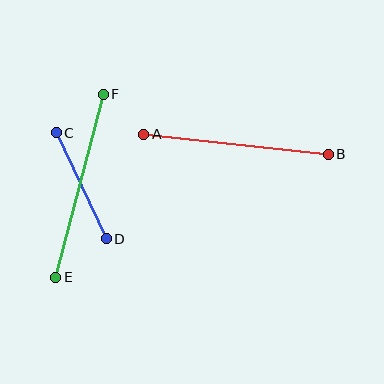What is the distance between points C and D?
The distance is approximately 117 pixels.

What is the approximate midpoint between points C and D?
The midpoint is at approximately (81, 186) pixels.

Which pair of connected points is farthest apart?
Points E and F are farthest apart.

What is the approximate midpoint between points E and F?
The midpoint is at approximately (80, 186) pixels.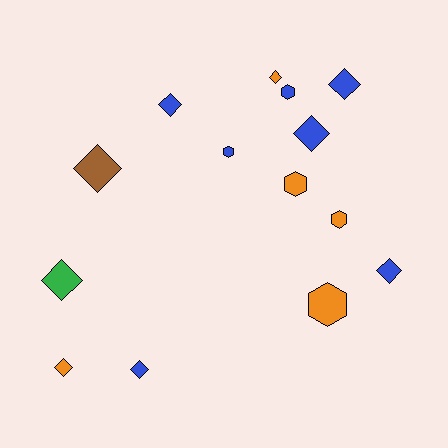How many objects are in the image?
There are 14 objects.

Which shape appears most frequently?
Diamond, with 9 objects.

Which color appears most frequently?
Blue, with 7 objects.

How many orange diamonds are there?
There are 2 orange diamonds.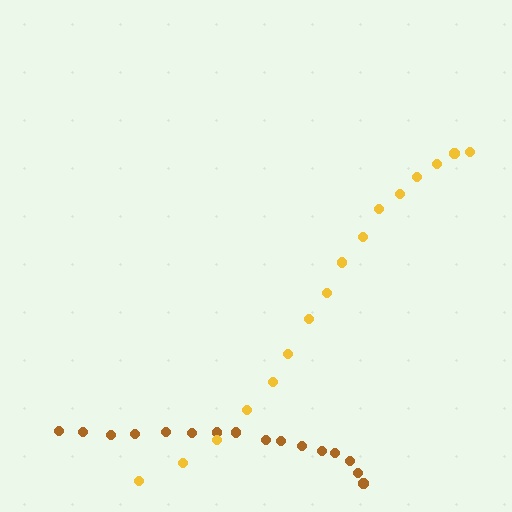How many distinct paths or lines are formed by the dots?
There are 2 distinct paths.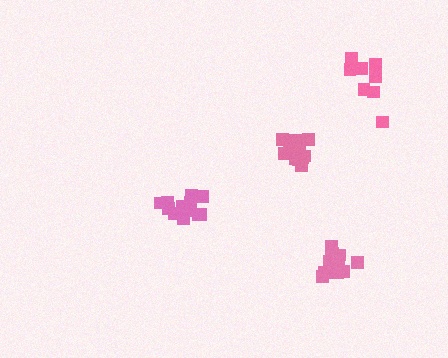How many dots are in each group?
Group 1: 14 dots, Group 2: 13 dots, Group 3: 8 dots, Group 4: 13 dots (48 total).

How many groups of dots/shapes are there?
There are 4 groups.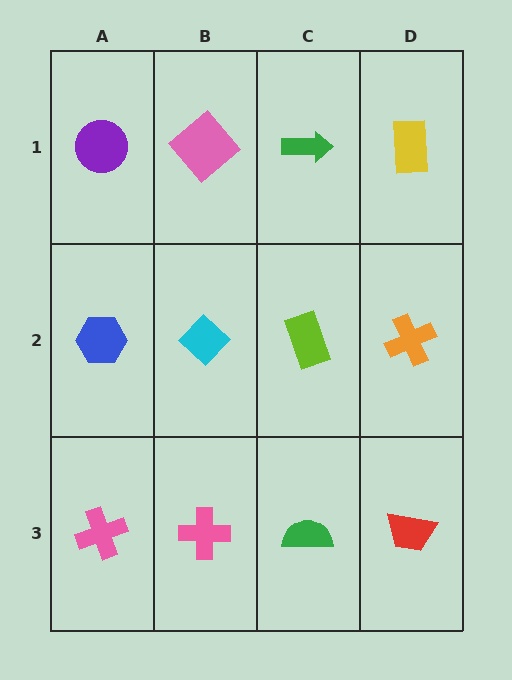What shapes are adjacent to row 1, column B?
A cyan diamond (row 2, column B), a purple circle (row 1, column A), a green arrow (row 1, column C).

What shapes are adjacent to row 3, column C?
A lime rectangle (row 2, column C), a pink cross (row 3, column B), a red trapezoid (row 3, column D).